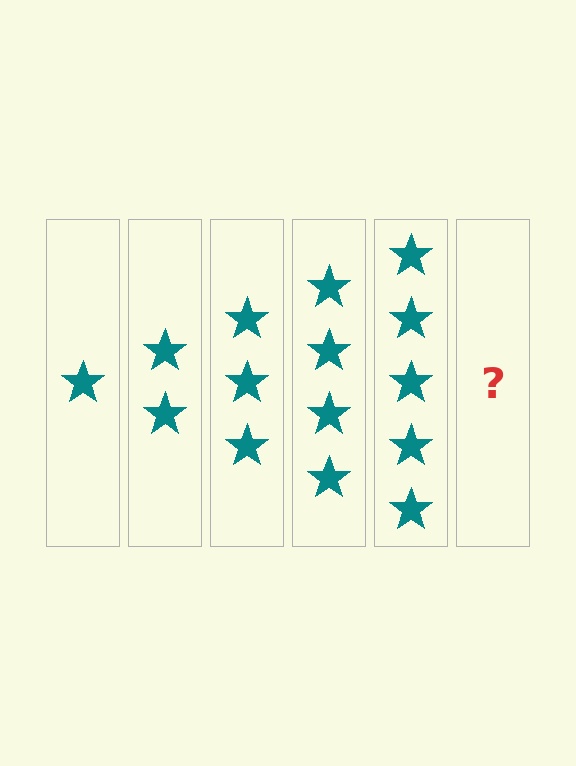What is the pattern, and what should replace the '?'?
The pattern is that each step adds one more star. The '?' should be 6 stars.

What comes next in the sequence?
The next element should be 6 stars.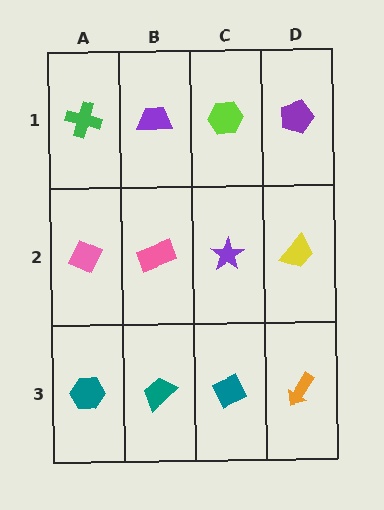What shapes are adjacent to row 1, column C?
A purple star (row 2, column C), a purple trapezoid (row 1, column B), a purple pentagon (row 1, column D).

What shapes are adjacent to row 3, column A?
A pink diamond (row 2, column A), a teal trapezoid (row 3, column B).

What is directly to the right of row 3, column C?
An orange arrow.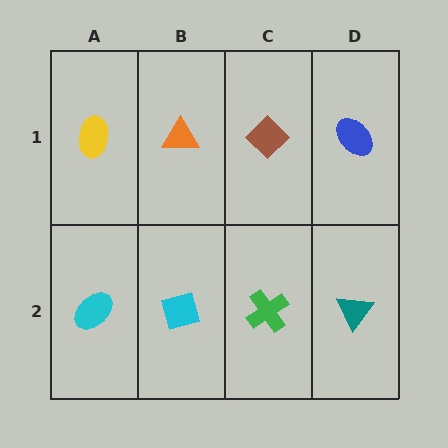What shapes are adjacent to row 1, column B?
A cyan diamond (row 2, column B), a yellow ellipse (row 1, column A), a brown diamond (row 1, column C).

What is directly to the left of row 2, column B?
A cyan ellipse.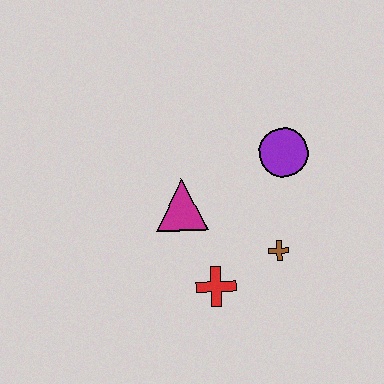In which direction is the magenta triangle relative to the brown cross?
The magenta triangle is to the left of the brown cross.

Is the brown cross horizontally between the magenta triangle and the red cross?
No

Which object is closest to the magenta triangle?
The red cross is closest to the magenta triangle.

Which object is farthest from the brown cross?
The magenta triangle is farthest from the brown cross.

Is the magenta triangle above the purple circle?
No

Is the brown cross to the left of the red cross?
No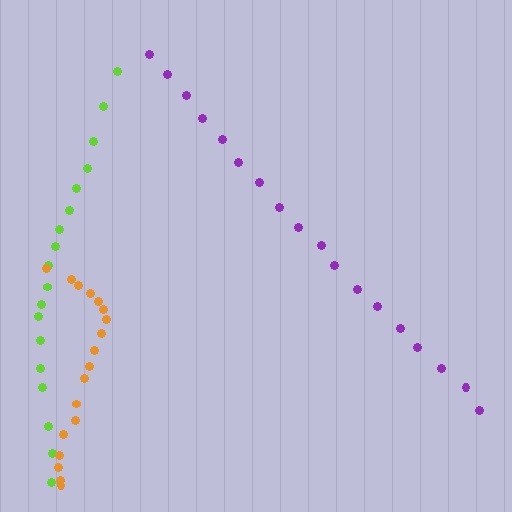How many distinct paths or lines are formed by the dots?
There are 3 distinct paths.